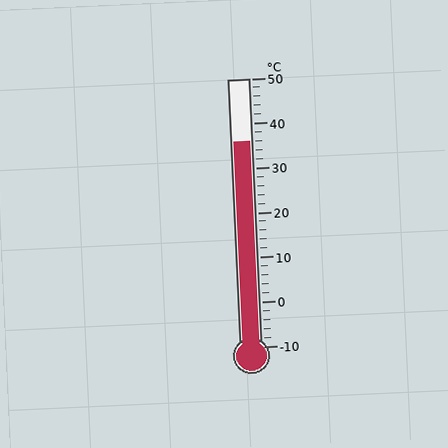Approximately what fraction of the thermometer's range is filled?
The thermometer is filled to approximately 75% of its range.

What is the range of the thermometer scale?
The thermometer scale ranges from -10°C to 50°C.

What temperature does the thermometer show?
The thermometer shows approximately 36°C.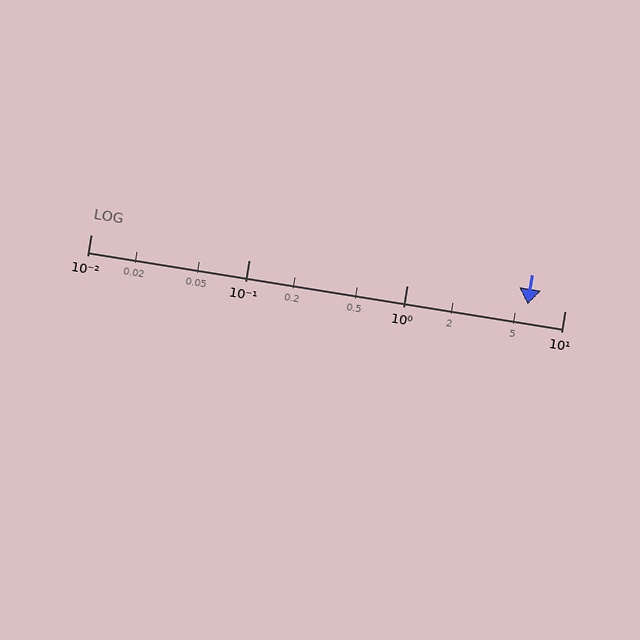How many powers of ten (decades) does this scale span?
The scale spans 3 decades, from 0.01 to 10.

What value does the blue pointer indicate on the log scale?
The pointer indicates approximately 5.8.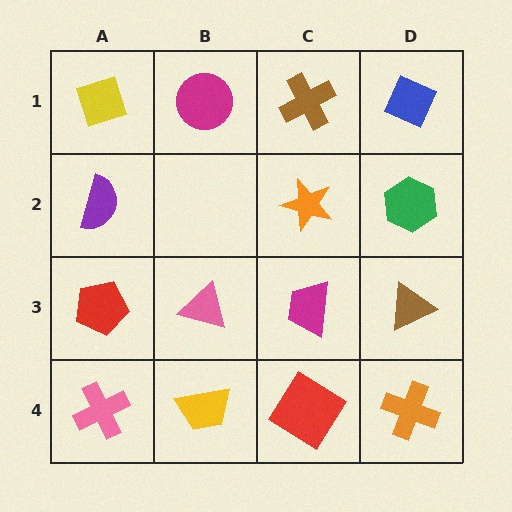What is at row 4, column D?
An orange cross.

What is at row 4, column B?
A yellow trapezoid.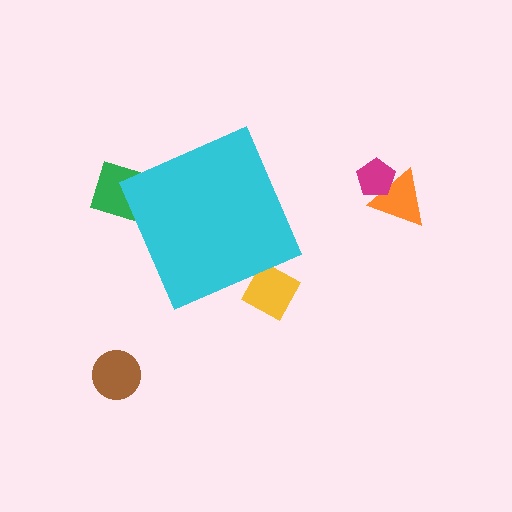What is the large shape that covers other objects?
A cyan diamond.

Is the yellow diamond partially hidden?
Yes, the yellow diamond is partially hidden behind the cyan diamond.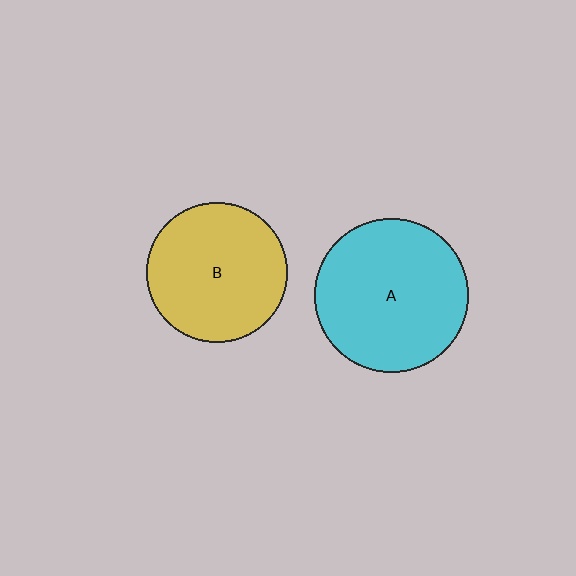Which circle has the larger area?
Circle A (cyan).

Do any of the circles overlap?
No, none of the circles overlap.